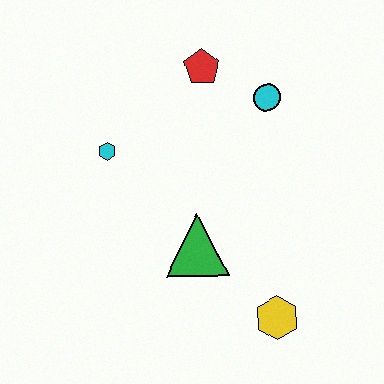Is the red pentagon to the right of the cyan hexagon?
Yes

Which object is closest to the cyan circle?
The red pentagon is closest to the cyan circle.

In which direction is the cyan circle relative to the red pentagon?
The cyan circle is to the right of the red pentagon.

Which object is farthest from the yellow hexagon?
The red pentagon is farthest from the yellow hexagon.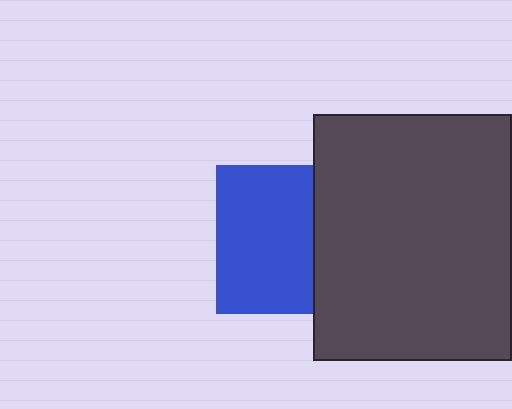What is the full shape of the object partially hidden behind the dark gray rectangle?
The partially hidden object is a blue square.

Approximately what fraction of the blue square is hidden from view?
Roughly 35% of the blue square is hidden behind the dark gray rectangle.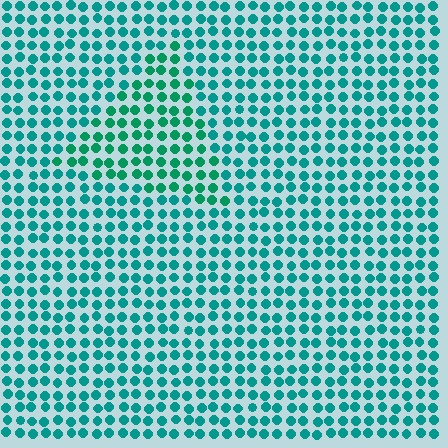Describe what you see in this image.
The image is filled with small teal elements in a uniform arrangement. A triangle-shaped region is visible where the elements are tinted to a slightly different hue, forming a subtle color boundary.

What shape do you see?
I see a triangle.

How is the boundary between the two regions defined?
The boundary is defined purely by a slight shift in hue (about 21 degrees). Spacing, size, and orientation are identical on both sides.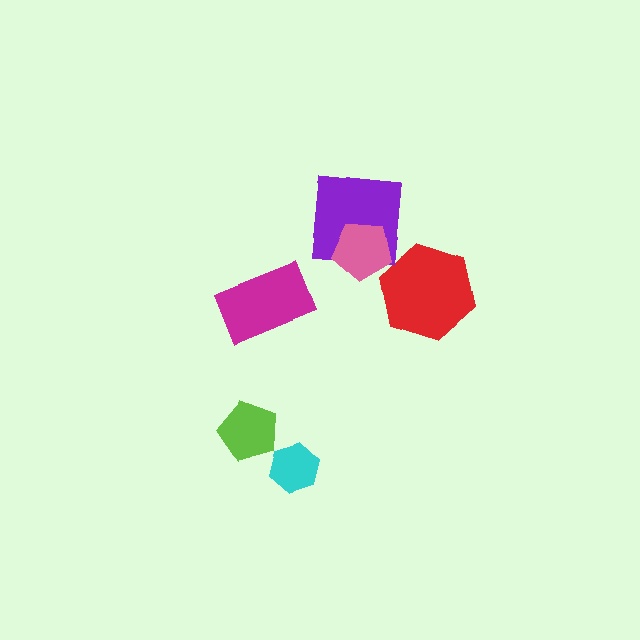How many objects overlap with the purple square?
1 object overlaps with the purple square.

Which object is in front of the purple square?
The pink pentagon is in front of the purple square.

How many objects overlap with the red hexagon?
0 objects overlap with the red hexagon.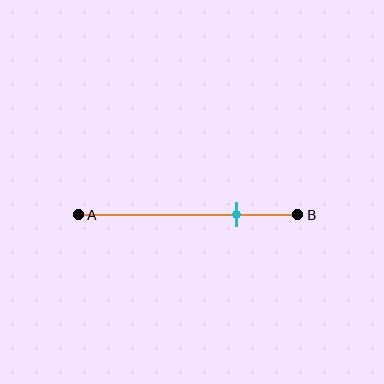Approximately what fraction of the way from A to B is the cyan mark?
The cyan mark is approximately 70% of the way from A to B.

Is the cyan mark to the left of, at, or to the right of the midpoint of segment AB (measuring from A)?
The cyan mark is to the right of the midpoint of segment AB.